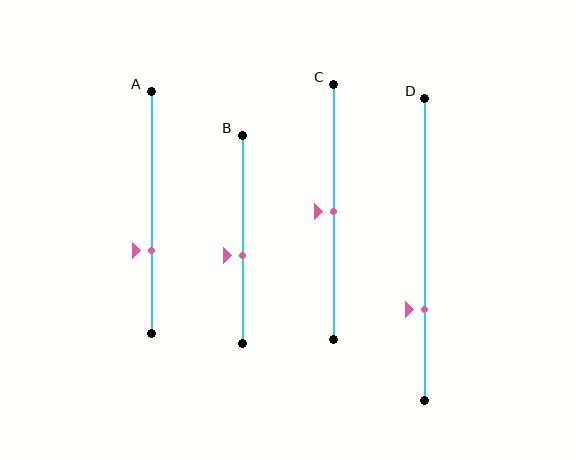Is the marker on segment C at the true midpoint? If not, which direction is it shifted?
Yes, the marker on segment C is at the true midpoint.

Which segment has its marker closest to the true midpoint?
Segment C has its marker closest to the true midpoint.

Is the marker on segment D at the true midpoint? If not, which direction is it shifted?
No, the marker on segment D is shifted downward by about 20% of the segment length.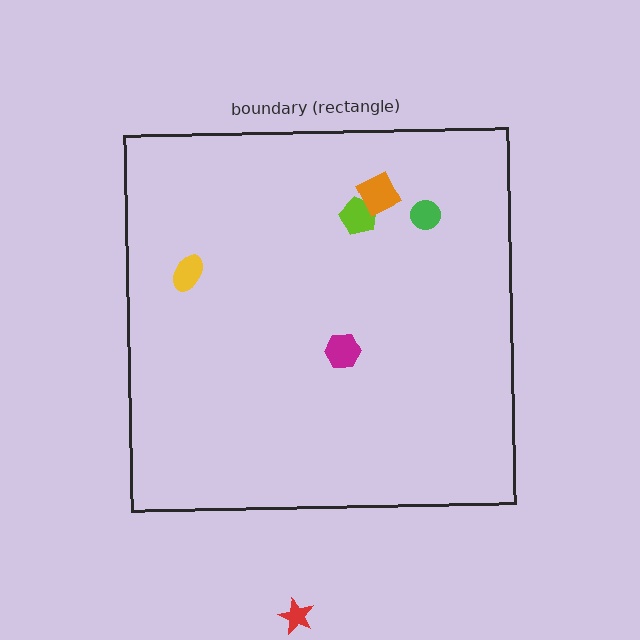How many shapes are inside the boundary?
5 inside, 1 outside.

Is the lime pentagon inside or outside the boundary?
Inside.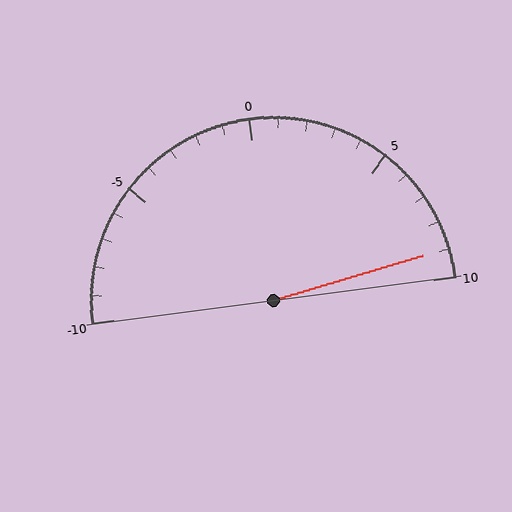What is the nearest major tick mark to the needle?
The nearest major tick mark is 10.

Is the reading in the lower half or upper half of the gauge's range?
The reading is in the upper half of the range (-10 to 10).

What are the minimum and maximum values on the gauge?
The gauge ranges from -10 to 10.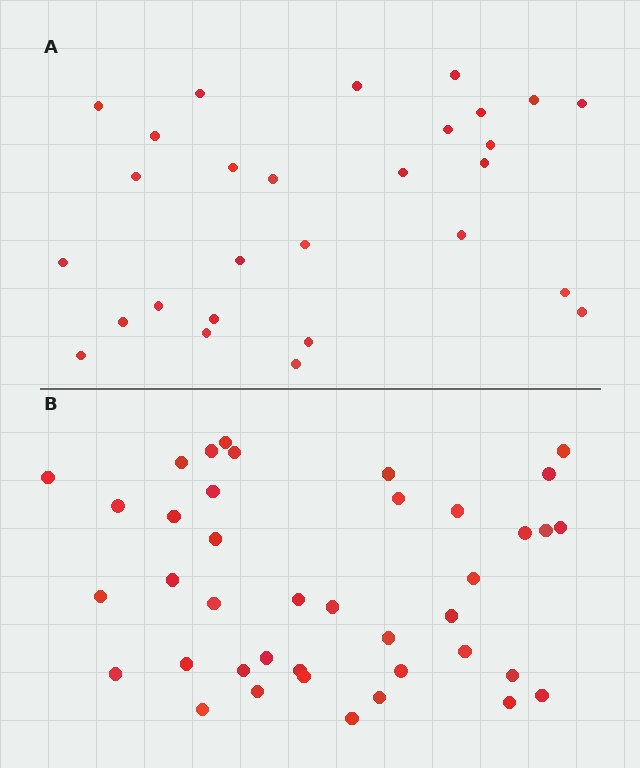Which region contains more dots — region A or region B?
Region B (the bottom region) has more dots.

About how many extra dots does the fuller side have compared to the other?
Region B has roughly 12 or so more dots than region A.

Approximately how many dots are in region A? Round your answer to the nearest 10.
About 30 dots. (The exact count is 28, which rounds to 30.)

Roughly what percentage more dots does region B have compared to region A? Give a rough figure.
About 45% more.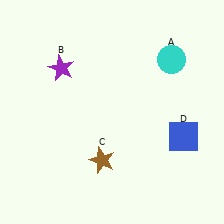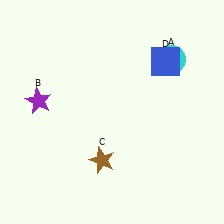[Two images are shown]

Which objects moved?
The objects that moved are: the purple star (B), the blue square (D).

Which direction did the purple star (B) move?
The purple star (B) moved down.